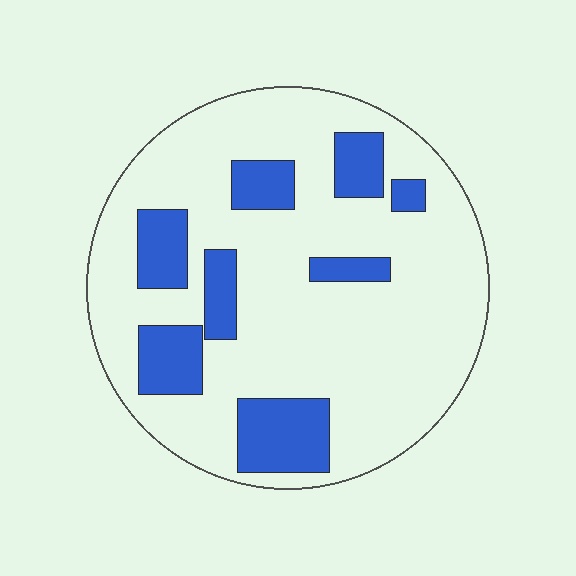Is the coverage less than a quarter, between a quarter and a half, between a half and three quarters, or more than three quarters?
Less than a quarter.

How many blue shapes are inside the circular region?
8.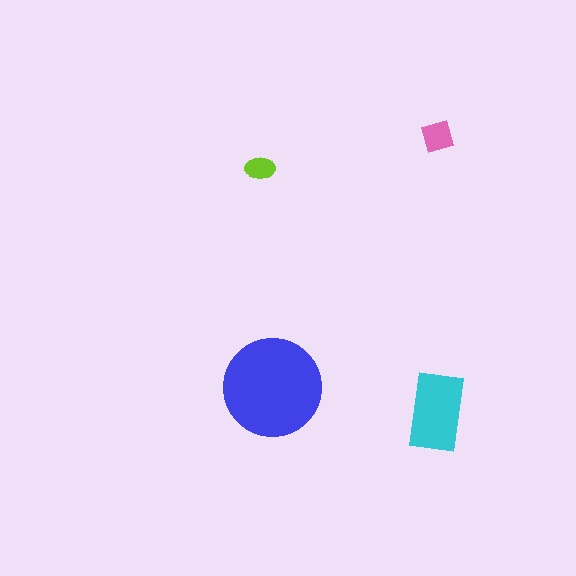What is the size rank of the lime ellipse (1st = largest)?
4th.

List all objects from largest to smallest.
The blue circle, the cyan rectangle, the pink diamond, the lime ellipse.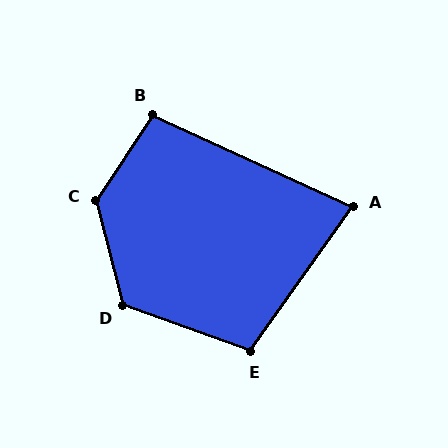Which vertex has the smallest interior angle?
A, at approximately 79 degrees.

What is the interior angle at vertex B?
Approximately 99 degrees (obtuse).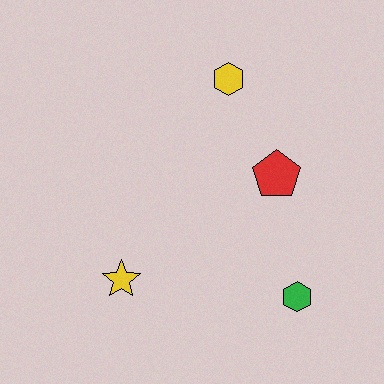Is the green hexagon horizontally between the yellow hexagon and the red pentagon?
No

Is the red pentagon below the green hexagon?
No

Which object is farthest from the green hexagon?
The yellow hexagon is farthest from the green hexagon.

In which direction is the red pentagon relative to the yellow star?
The red pentagon is to the right of the yellow star.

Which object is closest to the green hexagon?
The red pentagon is closest to the green hexagon.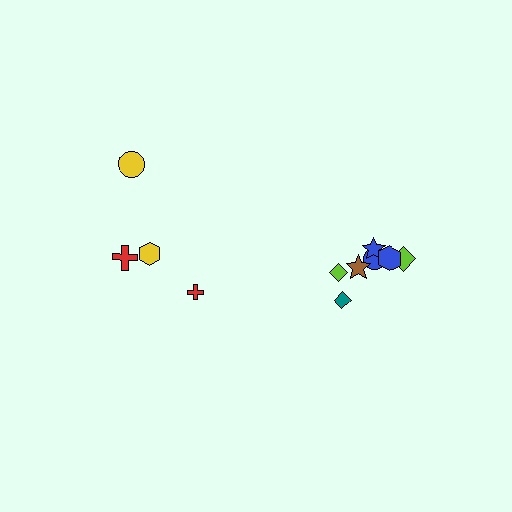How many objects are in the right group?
There are 7 objects.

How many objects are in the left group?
There are 4 objects.